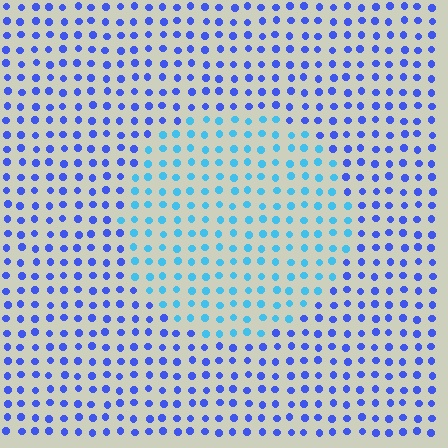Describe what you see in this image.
The image is filled with small blue elements in a uniform arrangement. A circle-shaped region is visible where the elements are tinted to a slightly different hue, forming a subtle color boundary.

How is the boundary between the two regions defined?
The boundary is defined purely by a slight shift in hue (about 38 degrees). Spacing, size, and orientation are identical on both sides.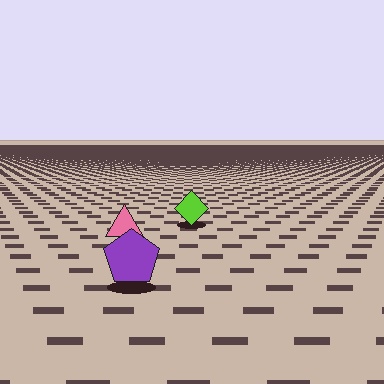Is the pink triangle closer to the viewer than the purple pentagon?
No. The purple pentagon is closer — you can tell from the texture gradient: the ground texture is coarser near it.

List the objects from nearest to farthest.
From nearest to farthest: the purple pentagon, the pink triangle, the lime diamond.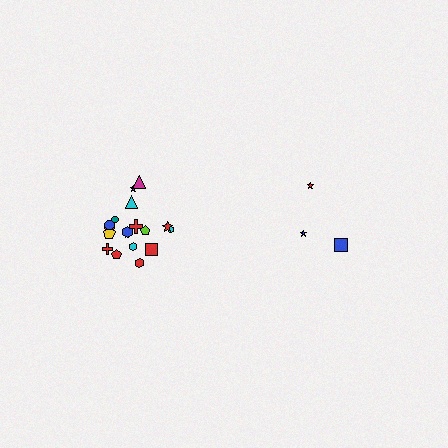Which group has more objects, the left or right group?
The left group.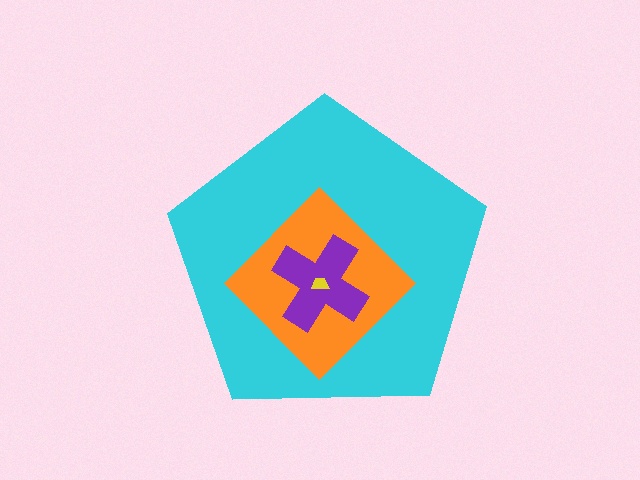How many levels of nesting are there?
4.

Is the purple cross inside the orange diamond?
Yes.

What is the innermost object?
The yellow trapezoid.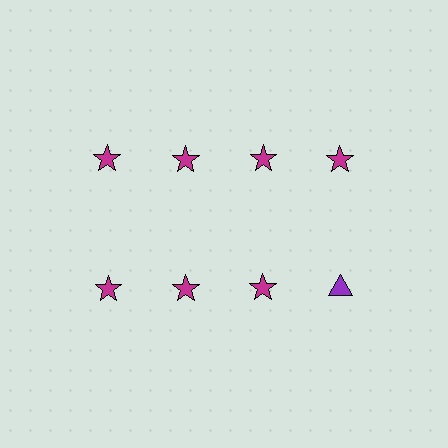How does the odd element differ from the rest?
It differs in both color (purple instead of magenta) and shape (triangle instead of star).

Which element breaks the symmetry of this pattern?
The purple triangle in the second row, second from right column breaks the symmetry. All other shapes are magenta stars.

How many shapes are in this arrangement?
There are 8 shapes arranged in a grid pattern.